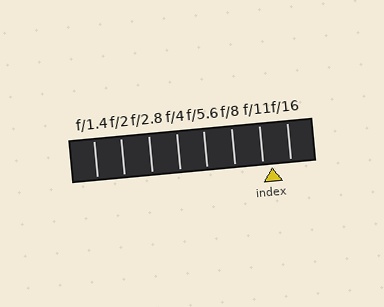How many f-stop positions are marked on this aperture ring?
There are 8 f-stop positions marked.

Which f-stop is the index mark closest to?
The index mark is closest to f/11.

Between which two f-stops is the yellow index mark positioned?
The index mark is between f/11 and f/16.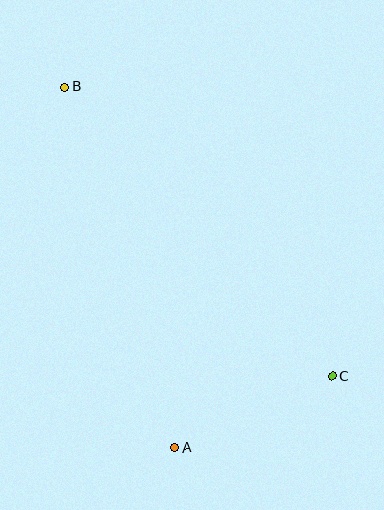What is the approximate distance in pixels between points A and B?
The distance between A and B is approximately 377 pixels.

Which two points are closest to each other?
Points A and C are closest to each other.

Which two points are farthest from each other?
Points B and C are farthest from each other.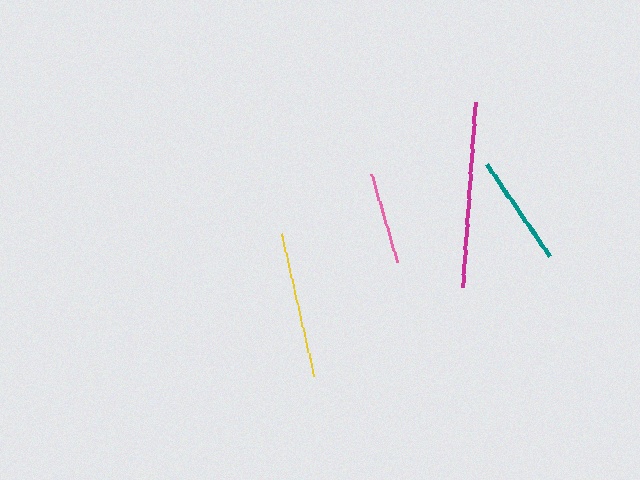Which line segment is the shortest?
The pink line is the shortest at approximately 92 pixels.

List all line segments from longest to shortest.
From longest to shortest: magenta, yellow, teal, pink.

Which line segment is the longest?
The magenta line is the longest at approximately 186 pixels.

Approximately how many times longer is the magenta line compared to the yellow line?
The magenta line is approximately 1.3 times the length of the yellow line.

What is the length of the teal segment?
The teal segment is approximately 111 pixels long.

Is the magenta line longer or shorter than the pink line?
The magenta line is longer than the pink line.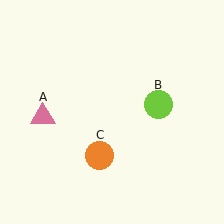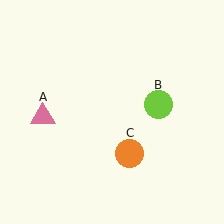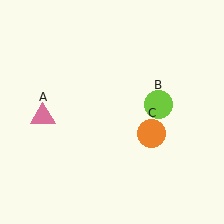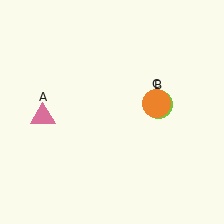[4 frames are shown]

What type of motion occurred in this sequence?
The orange circle (object C) rotated counterclockwise around the center of the scene.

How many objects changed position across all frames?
1 object changed position: orange circle (object C).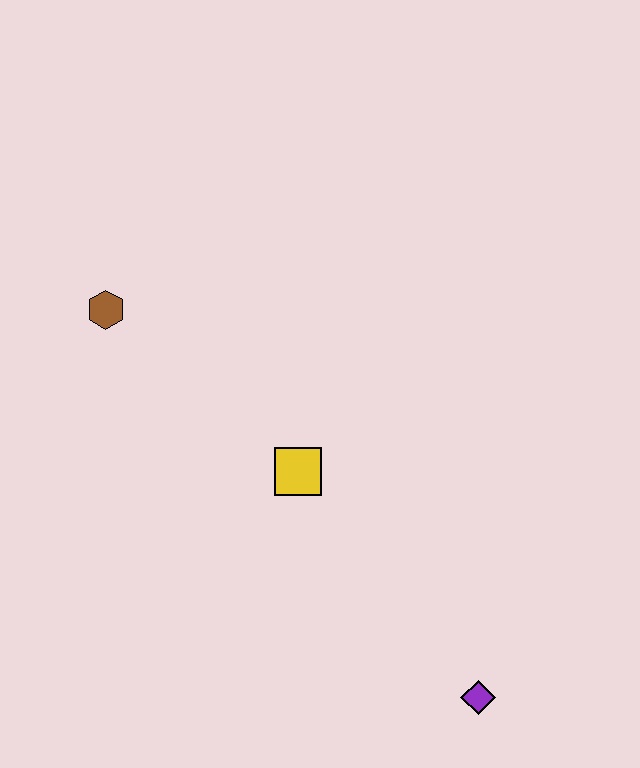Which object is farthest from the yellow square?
The purple diamond is farthest from the yellow square.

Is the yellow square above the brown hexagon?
No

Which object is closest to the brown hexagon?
The yellow square is closest to the brown hexagon.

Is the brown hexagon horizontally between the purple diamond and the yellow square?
No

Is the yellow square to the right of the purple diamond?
No